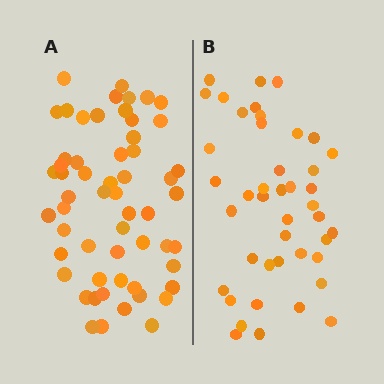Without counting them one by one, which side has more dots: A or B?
Region A (the left region) has more dots.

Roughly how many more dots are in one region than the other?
Region A has approximately 15 more dots than region B.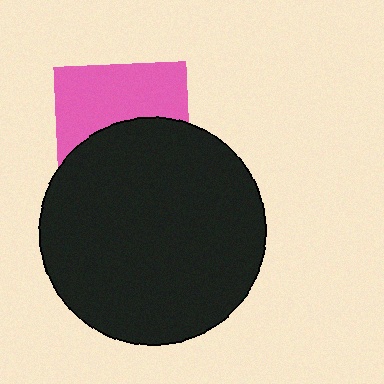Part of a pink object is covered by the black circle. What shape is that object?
It is a square.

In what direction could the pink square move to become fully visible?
The pink square could move up. That would shift it out from behind the black circle entirely.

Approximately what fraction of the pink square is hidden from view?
Roughly 51% of the pink square is hidden behind the black circle.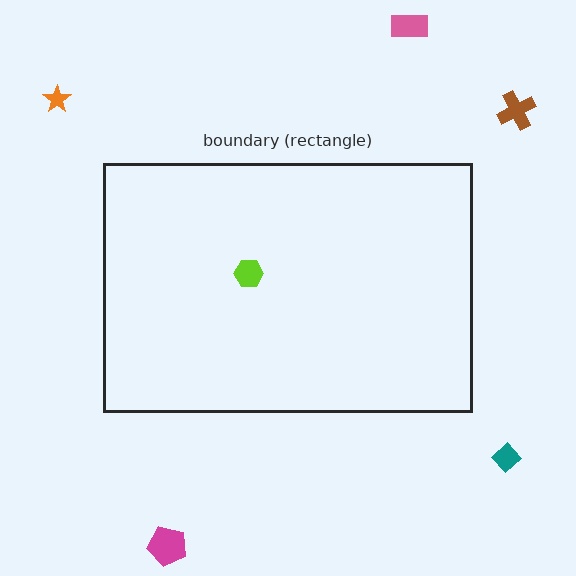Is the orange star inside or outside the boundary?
Outside.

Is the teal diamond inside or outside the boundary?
Outside.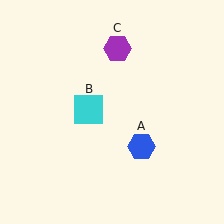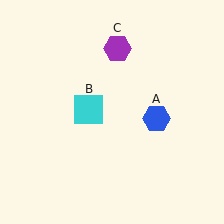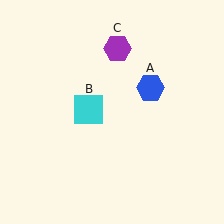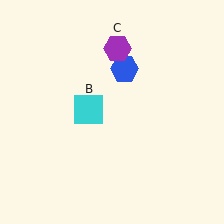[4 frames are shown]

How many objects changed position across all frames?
1 object changed position: blue hexagon (object A).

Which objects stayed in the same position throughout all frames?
Cyan square (object B) and purple hexagon (object C) remained stationary.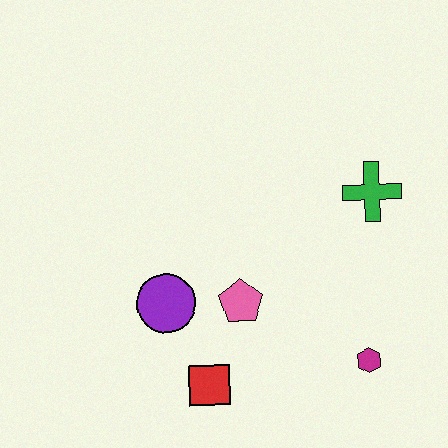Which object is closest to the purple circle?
The pink pentagon is closest to the purple circle.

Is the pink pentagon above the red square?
Yes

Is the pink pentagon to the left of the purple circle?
No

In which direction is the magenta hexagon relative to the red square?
The magenta hexagon is to the right of the red square.